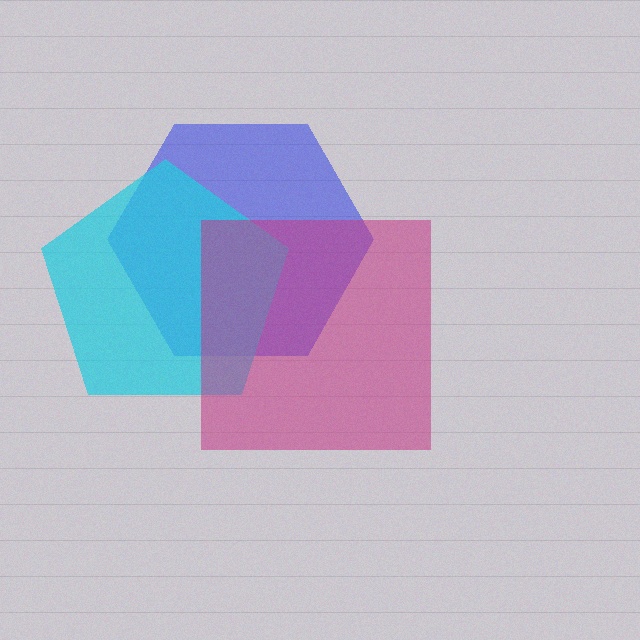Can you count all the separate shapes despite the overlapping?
Yes, there are 3 separate shapes.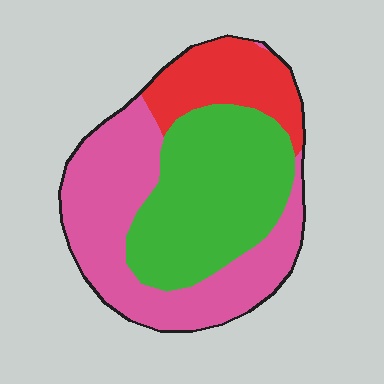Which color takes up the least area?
Red, at roughly 20%.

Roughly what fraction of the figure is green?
Green covers roughly 40% of the figure.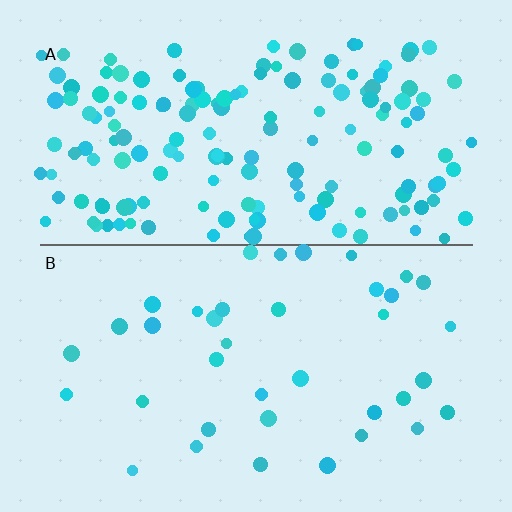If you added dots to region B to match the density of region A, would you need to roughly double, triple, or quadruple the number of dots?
Approximately quadruple.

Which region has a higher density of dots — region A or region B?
A (the top).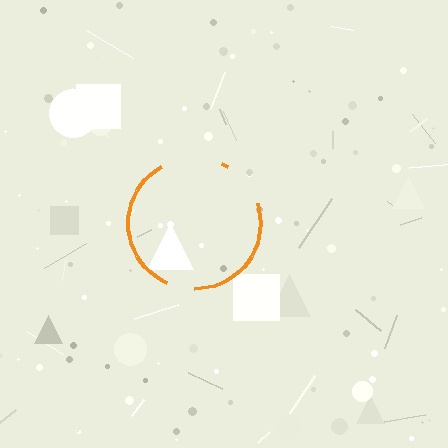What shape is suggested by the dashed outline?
The dashed outline suggests a circle.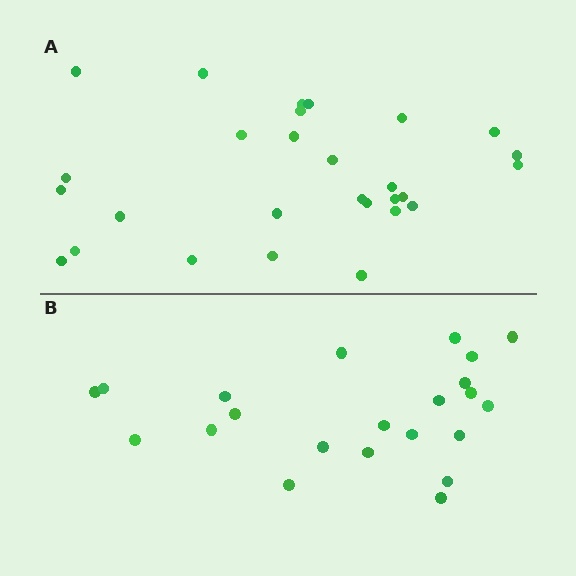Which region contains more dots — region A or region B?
Region A (the top region) has more dots.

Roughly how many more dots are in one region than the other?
Region A has about 6 more dots than region B.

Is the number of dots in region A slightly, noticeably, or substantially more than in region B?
Region A has noticeably more, but not dramatically so. The ratio is roughly 1.3 to 1.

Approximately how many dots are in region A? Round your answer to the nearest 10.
About 30 dots. (The exact count is 28, which rounds to 30.)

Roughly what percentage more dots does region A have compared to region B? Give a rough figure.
About 25% more.